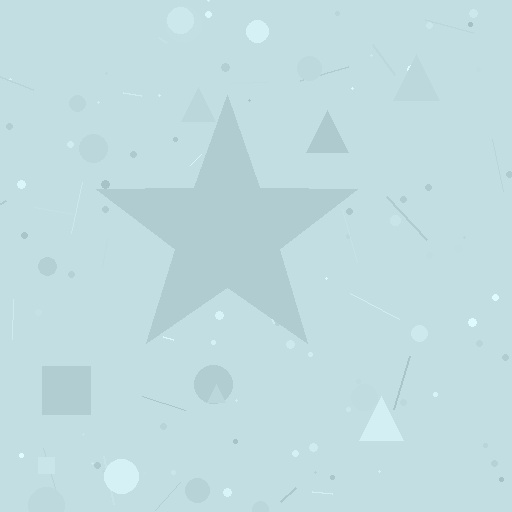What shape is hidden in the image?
A star is hidden in the image.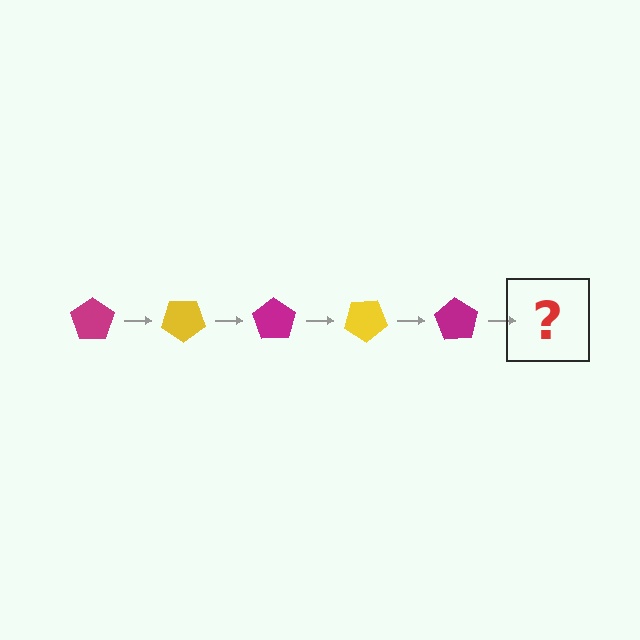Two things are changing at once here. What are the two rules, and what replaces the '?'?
The two rules are that it rotates 35 degrees each step and the color cycles through magenta and yellow. The '?' should be a yellow pentagon, rotated 175 degrees from the start.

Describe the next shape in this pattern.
It should be a yellow pentagon, rotated 175 degrees from the start.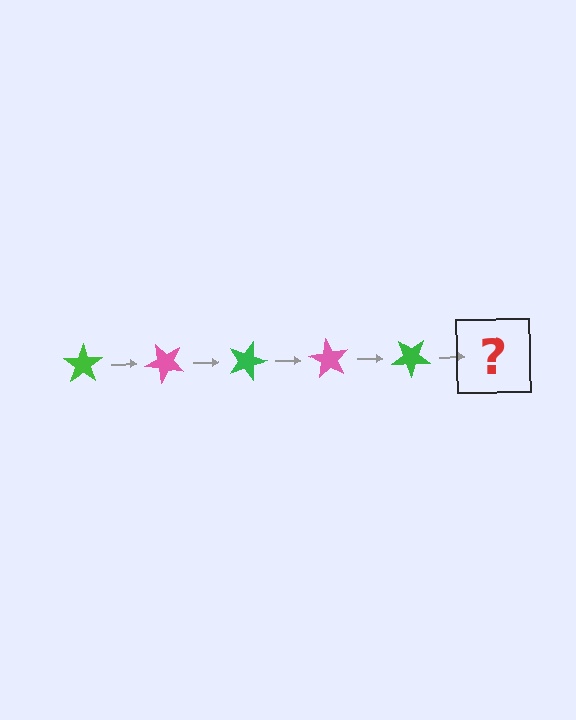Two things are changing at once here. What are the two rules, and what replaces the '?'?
The two rules are that it rotates 45 degrees each step and the color cycles through green and pink. The '?' should be a pink star, rotated 225 degrees from the start.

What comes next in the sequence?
The next element should be a pink star, rotated 225 degrees from the start.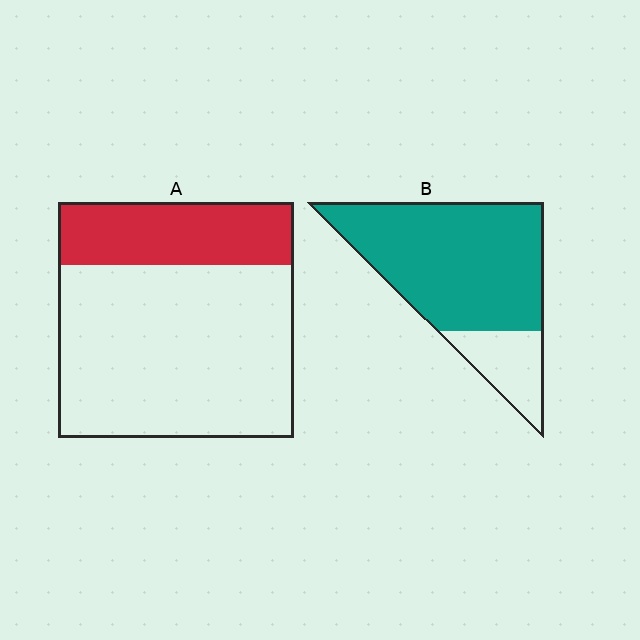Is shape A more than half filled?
No.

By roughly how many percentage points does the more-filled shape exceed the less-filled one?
By roughly 55 percentage points (B over A).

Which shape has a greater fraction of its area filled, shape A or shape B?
Shape B.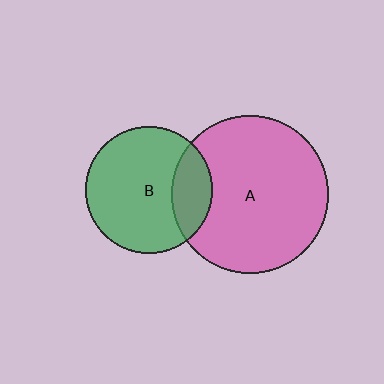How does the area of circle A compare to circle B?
Approximately 1.5 times.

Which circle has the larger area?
Circle A (pink).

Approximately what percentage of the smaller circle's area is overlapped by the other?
Approximately 20%.